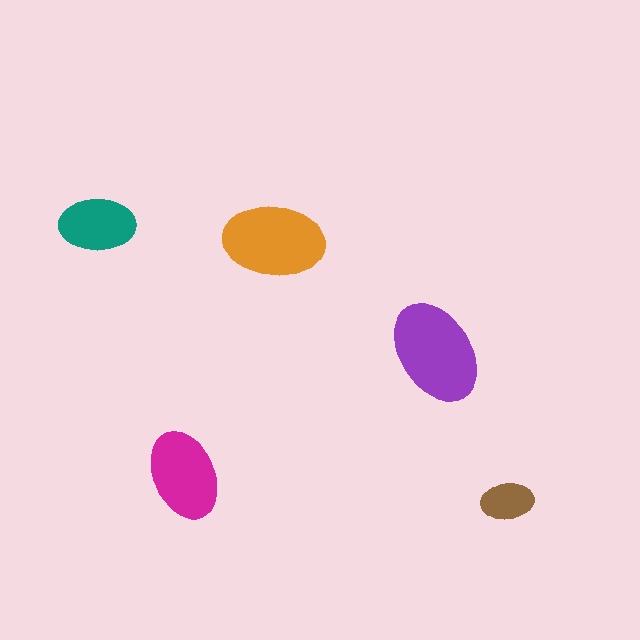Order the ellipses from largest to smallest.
the purple one, the orange one, the magenta one, the teal one, the brown one.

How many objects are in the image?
There are 5 objects in the image.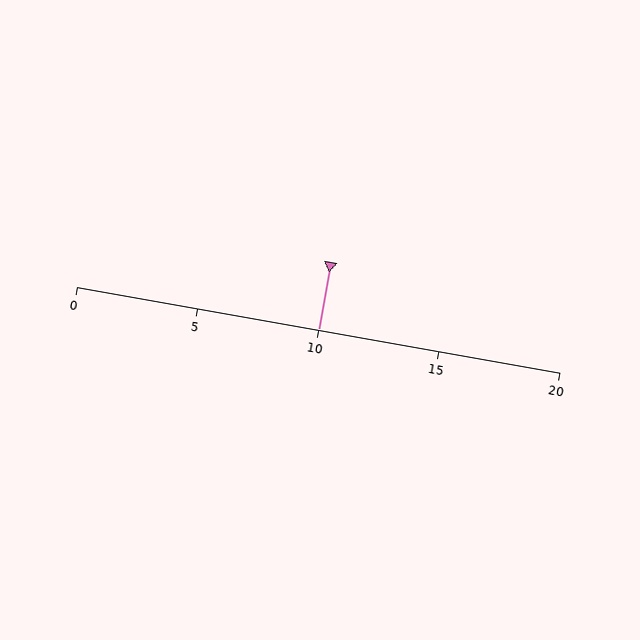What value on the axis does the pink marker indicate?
The marker indicates approximately 10.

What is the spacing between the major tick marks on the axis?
The major ticks are spaced 5 apart.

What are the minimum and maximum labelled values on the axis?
The axis runs from 0 to 20.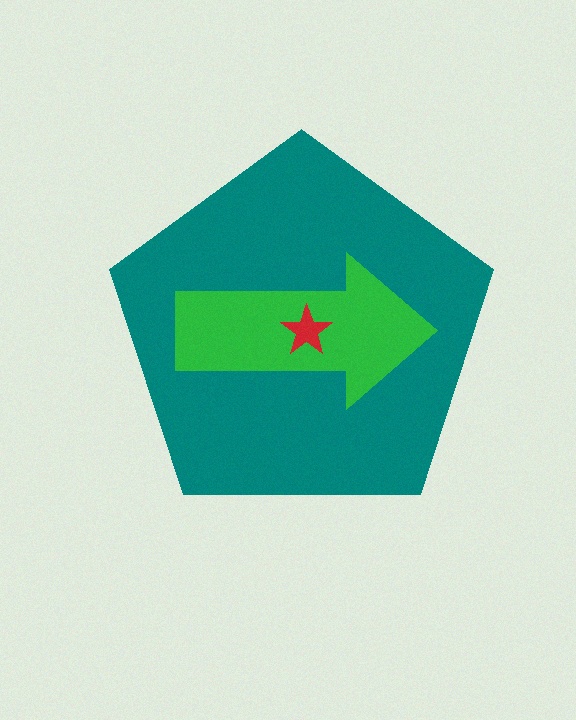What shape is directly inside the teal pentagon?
The green arrow.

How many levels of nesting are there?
3.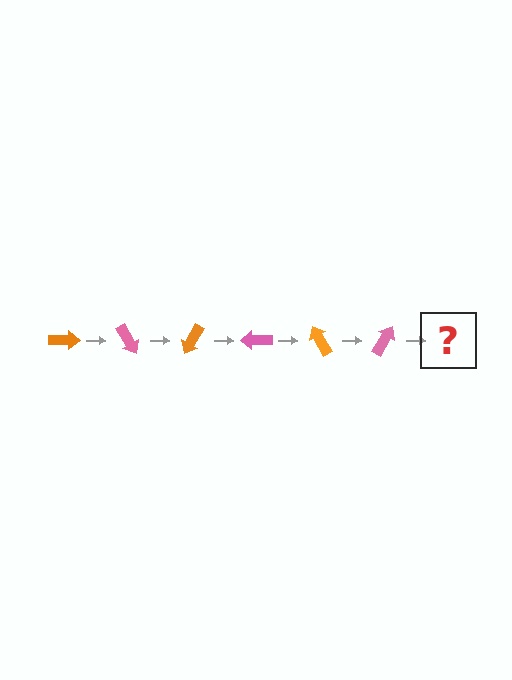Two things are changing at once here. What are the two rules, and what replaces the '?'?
The two rules are that it rotates 60 degrees each step and the color cycles through orange and pink. The '?' should be an orange arrow, rotated 360 degrees from the start.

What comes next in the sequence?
The next element should be an orange arrow, rotated 360 degrees from the start.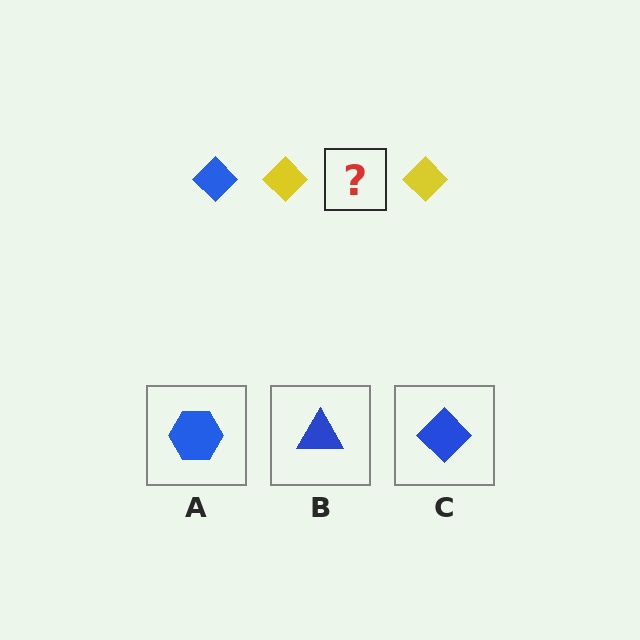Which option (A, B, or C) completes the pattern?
C.